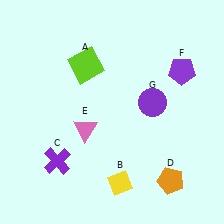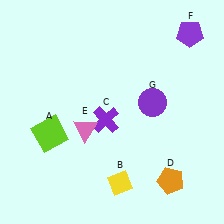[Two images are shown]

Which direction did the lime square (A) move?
The lime square (A) moved down.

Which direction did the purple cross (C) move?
The purple cross (C) moved right.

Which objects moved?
The objects that moved are: the lime square (A), the purple cross (C), the purple pentagon (F).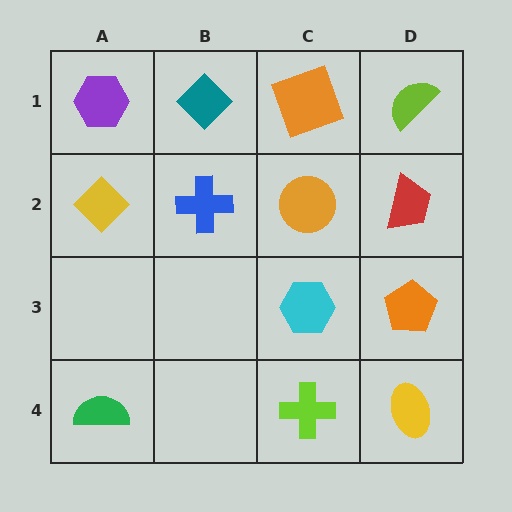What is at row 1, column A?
A purple hexagon.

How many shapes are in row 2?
4 shapes.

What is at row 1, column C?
An orange square.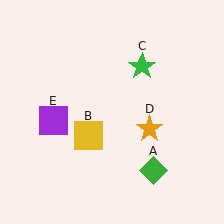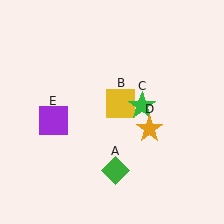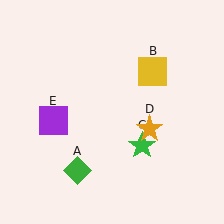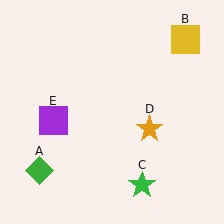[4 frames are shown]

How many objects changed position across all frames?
3 objects changed position: green diamond (object A), yellow square (object B), green star (object C).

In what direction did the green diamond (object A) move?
The green diamond (object A) moved left.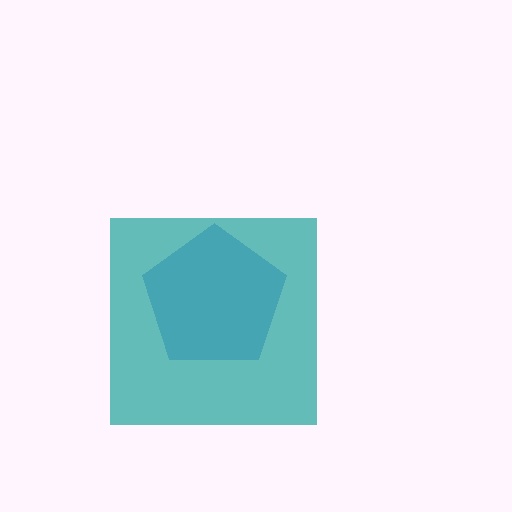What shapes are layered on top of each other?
The layered shapes are: a blue pentagon, a teal square.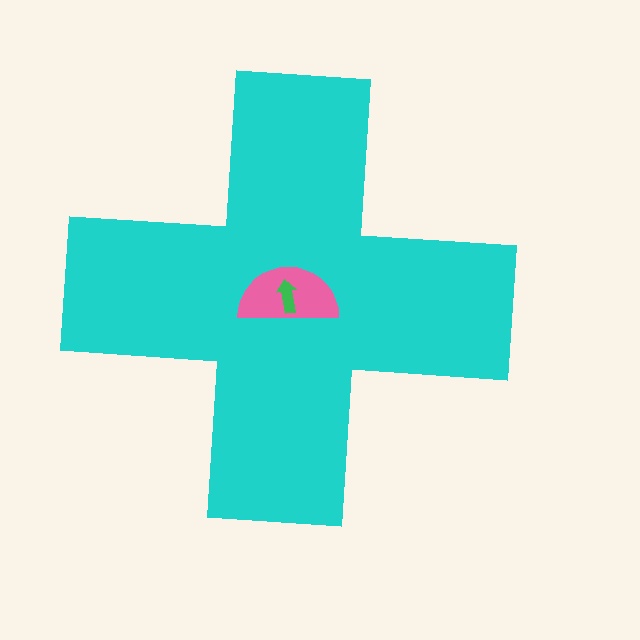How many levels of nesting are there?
3.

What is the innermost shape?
The green arrow.